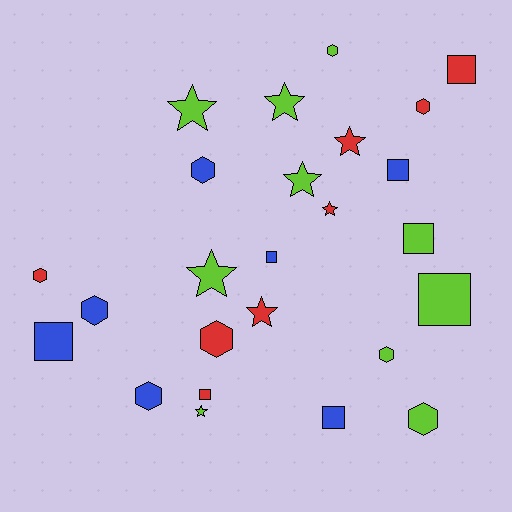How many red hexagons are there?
There are 3 red hexagons.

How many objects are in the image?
There are 25 objects.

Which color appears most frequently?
Lime, with 10 objects.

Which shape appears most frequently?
Hexagon, with 9 objects.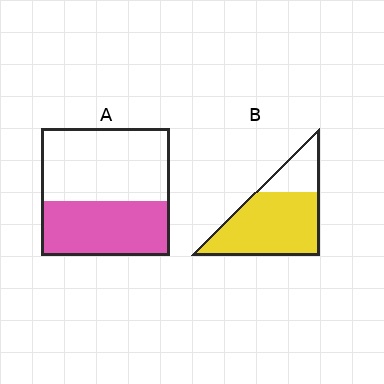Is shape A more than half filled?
No.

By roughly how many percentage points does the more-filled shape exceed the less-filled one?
By roughly 30 percentage points (B over A).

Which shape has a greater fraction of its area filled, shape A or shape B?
Shape B.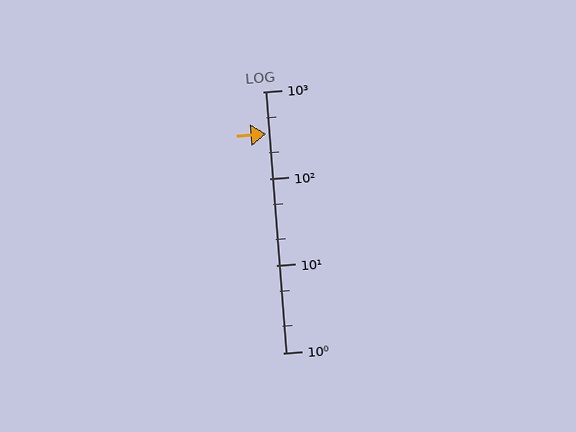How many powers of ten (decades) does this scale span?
The scale spans 3 decades, from 1 to 1000.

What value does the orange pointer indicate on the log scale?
The pointer indicates approximately 330.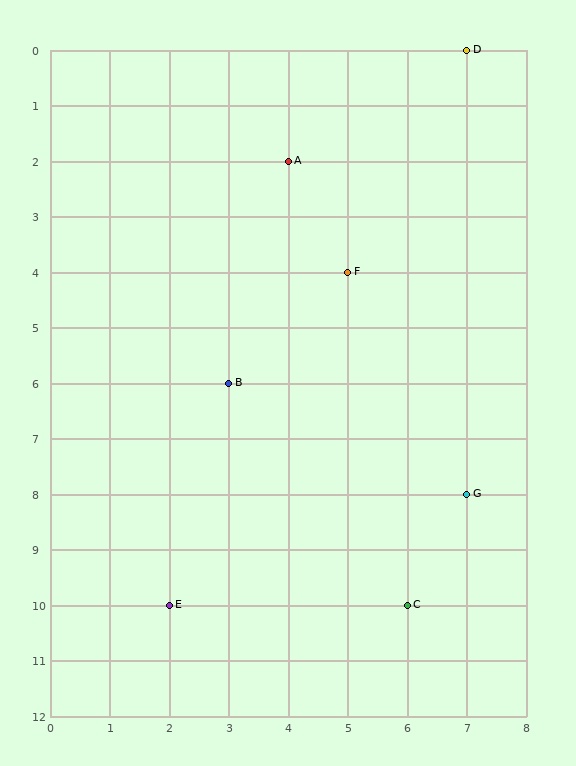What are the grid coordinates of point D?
Point D is at grid coordinates (7, 0).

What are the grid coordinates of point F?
Point F is at grid coordinates (5, 4).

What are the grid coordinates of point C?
Point C is at grid coordinates (6, 10).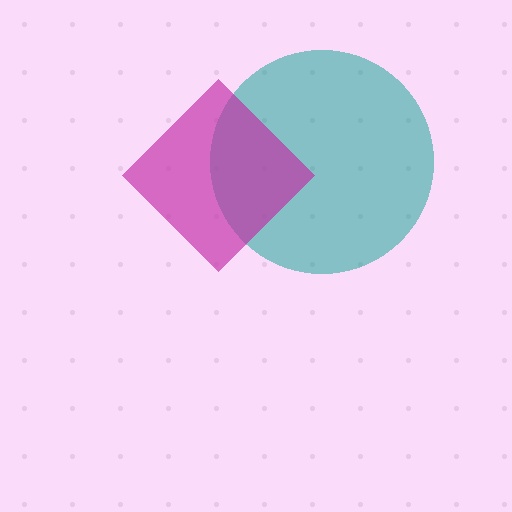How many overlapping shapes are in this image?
There are 2 overlapping shapes in the image.